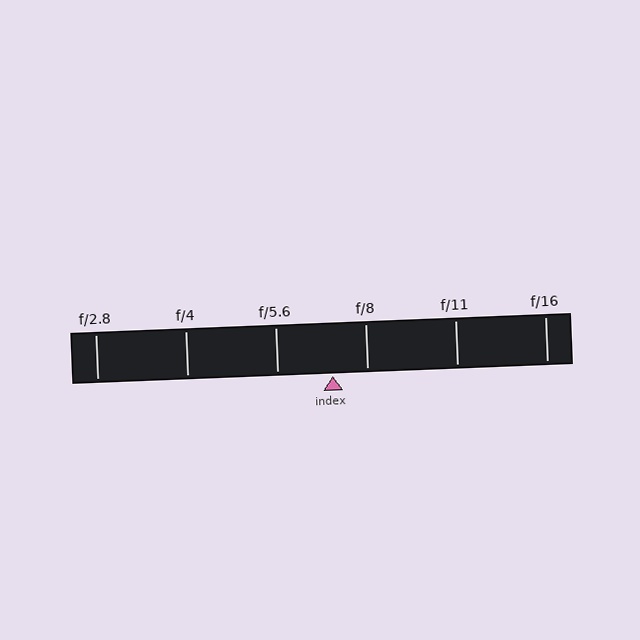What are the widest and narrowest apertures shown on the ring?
The widest aperture shown is f/2.8 and the narrowest is f/16.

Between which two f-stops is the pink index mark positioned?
The index mark is between f/5.6 and f/8.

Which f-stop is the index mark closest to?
The index mark is closest to f/8.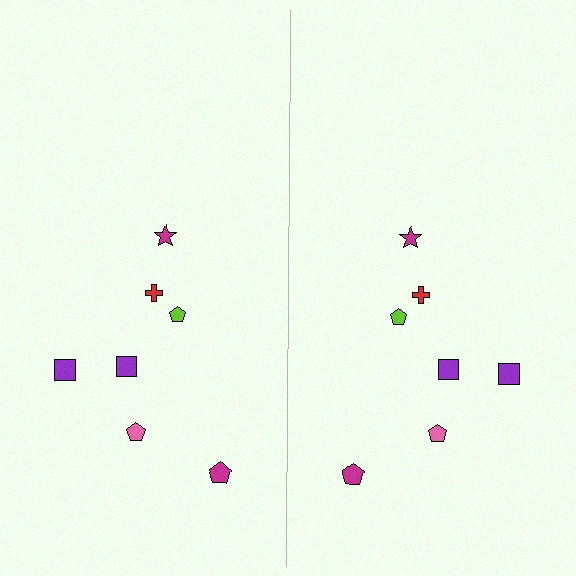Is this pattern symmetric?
Yes, this pattern has bilateral (reflection) symmetry.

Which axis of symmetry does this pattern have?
The pattern has a vertical axis of symmetry running through the center of the image.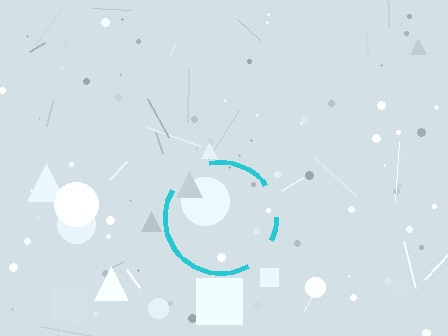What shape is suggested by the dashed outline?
The dashed outline suggests a circle.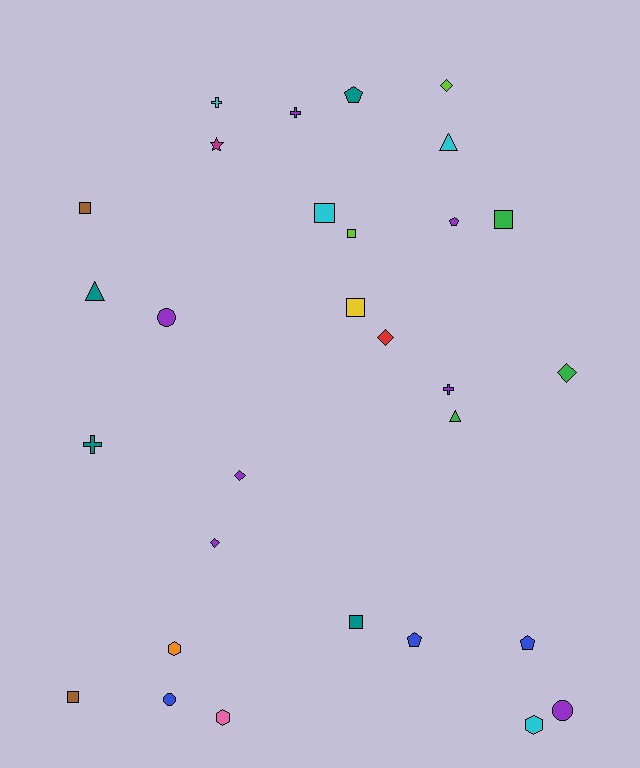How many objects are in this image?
There are 30 objects.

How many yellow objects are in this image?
There is 1 yellow object.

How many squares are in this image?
There are 7 squares.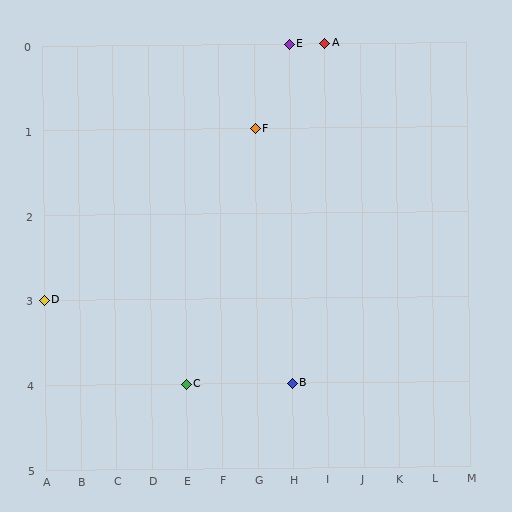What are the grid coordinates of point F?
Point F is at grid coordinates (G, 1).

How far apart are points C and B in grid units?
Points C and B are 3 columns apart.